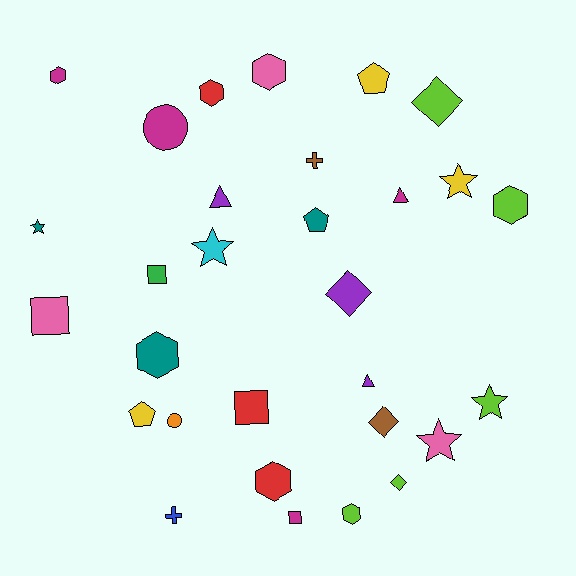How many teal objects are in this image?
There are 3 teal objects.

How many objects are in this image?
There are 30 objects.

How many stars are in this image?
There are 5 stars.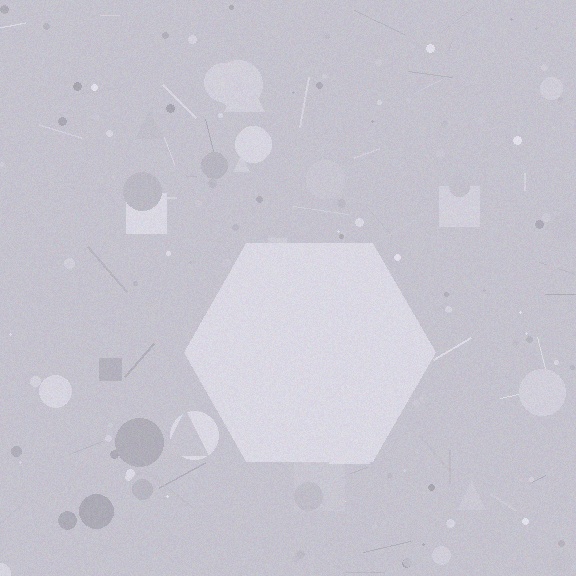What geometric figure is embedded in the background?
A hexagon is embedded in the background.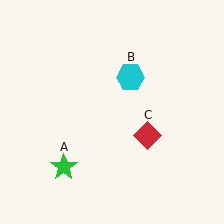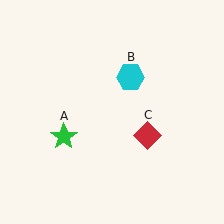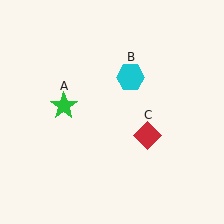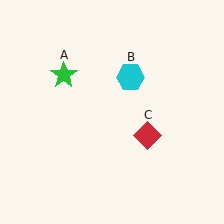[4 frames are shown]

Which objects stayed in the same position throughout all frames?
Cyan hexagon (object B) and red diamond (object C) remained stationary.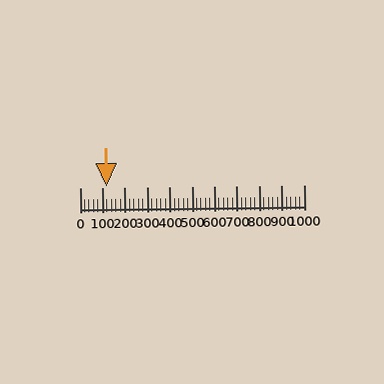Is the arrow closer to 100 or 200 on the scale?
The arrow is closer to 100.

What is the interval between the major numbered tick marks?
The major tick marks are spaced 100 units apart.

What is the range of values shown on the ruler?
The ruler shows values from 0 to 1000.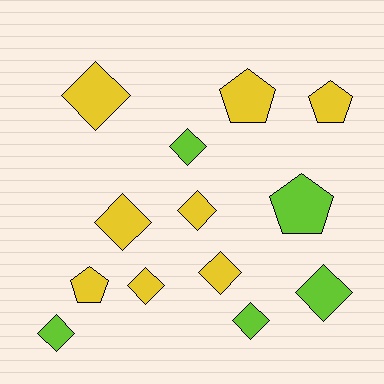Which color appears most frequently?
Yellow, with 8 objects.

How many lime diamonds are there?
There are 4 lime diamonds.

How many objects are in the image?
There are 13 objects.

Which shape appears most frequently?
Diamond, with 9 objects.